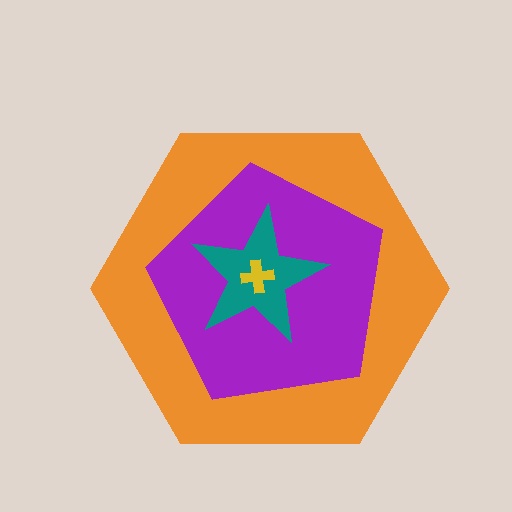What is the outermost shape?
The orange hexagon.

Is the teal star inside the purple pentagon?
Yes.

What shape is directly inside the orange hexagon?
The purple pentagon.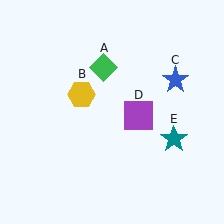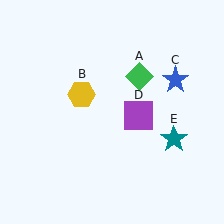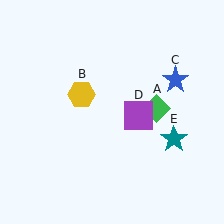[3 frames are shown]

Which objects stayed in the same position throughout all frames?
Yellow hexagon (object B) and blue star (object C) and purple square (object D) and teal star (object E) remained stationary.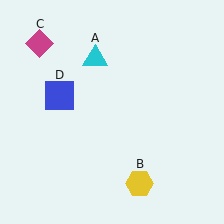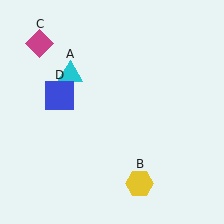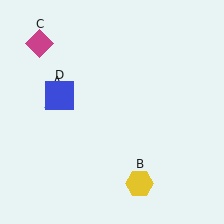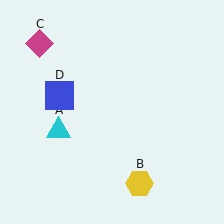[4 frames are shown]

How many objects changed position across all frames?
1 object changed position: cyan triangle (object A).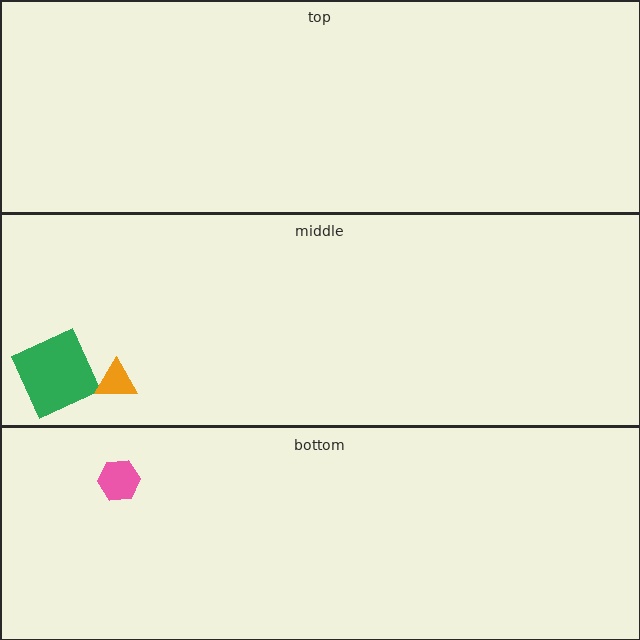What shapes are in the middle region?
The green square, the orange triangle.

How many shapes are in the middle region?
2.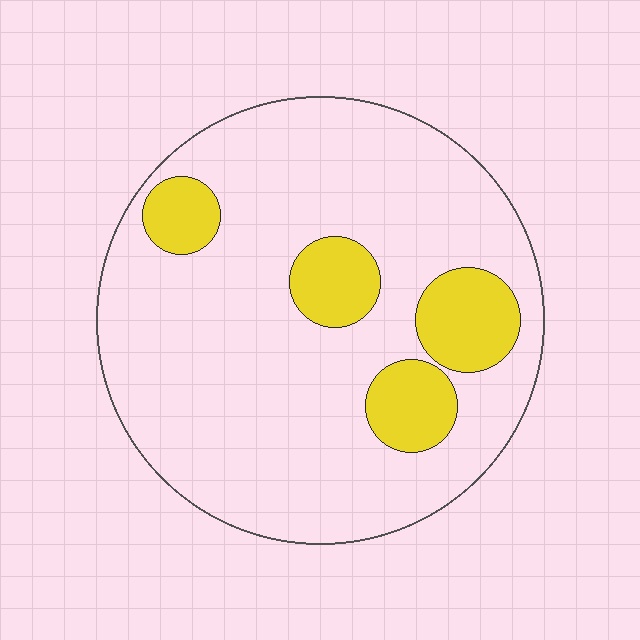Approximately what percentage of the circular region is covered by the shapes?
Approximately 15%.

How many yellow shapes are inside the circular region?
4.